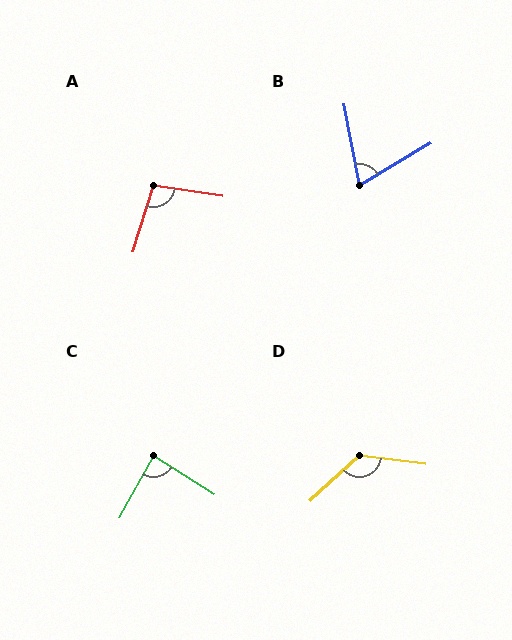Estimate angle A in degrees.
Approximately 98 degrees.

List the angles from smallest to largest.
B (70°), C (86°), A (98°), D (130°).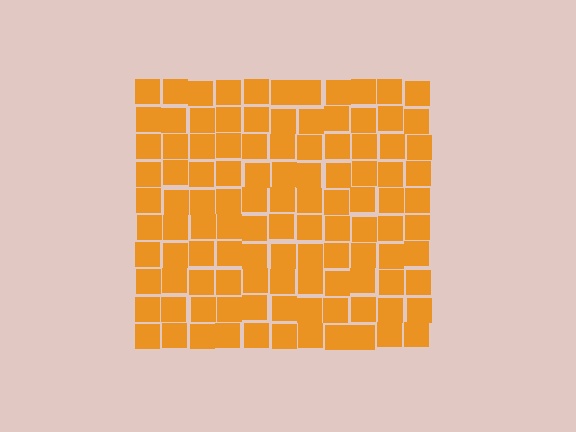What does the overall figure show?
The overall figure shows a square.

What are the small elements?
The small elements are squares.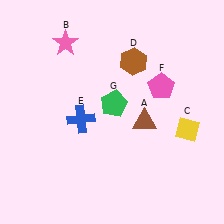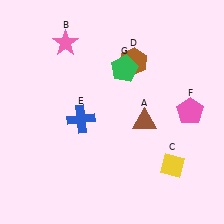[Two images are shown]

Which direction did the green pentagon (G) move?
The green pentagon (G) moved up.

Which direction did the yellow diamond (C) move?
The yellow diamond (C) moved down.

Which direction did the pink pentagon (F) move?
The pink pentagon (F) moved right.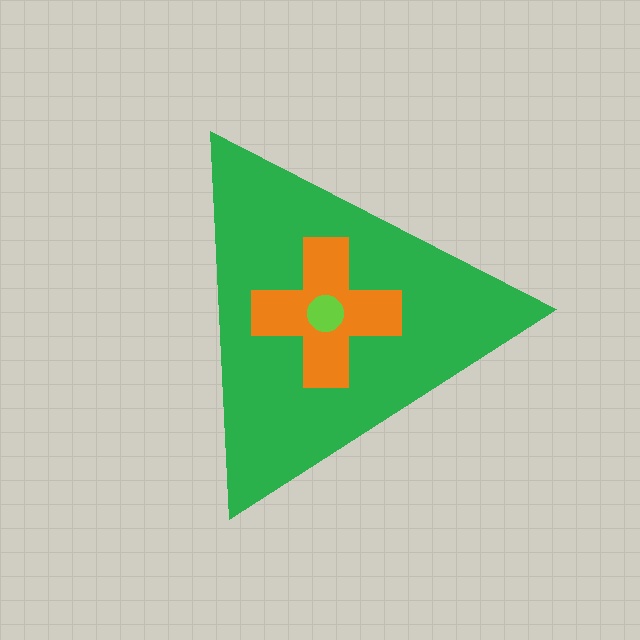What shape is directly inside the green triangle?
The orange cross.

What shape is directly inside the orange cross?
The lime circle.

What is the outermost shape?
The green triangle.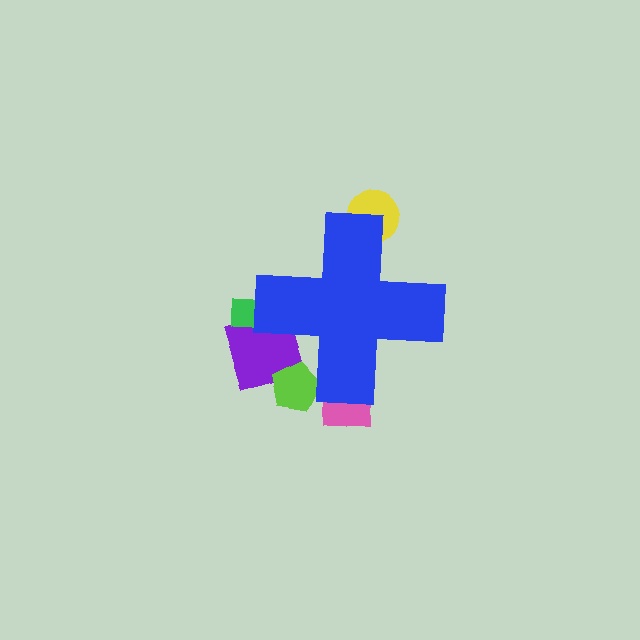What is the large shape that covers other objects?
A blue cross.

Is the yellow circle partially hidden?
Yes, the yellow circle is partially hidden behind the blue cross.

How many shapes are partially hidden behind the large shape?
5 shapes are partially hidden.